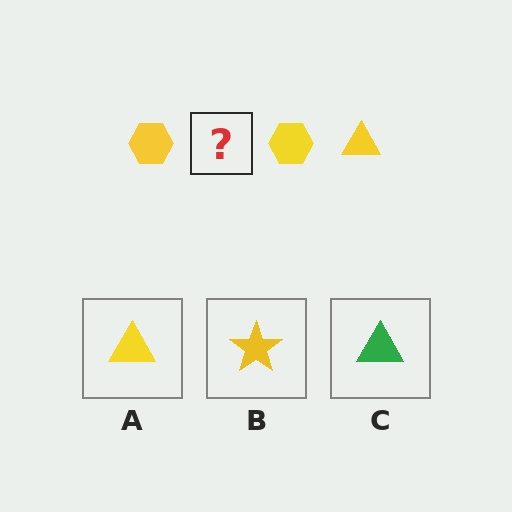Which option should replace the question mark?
Option A.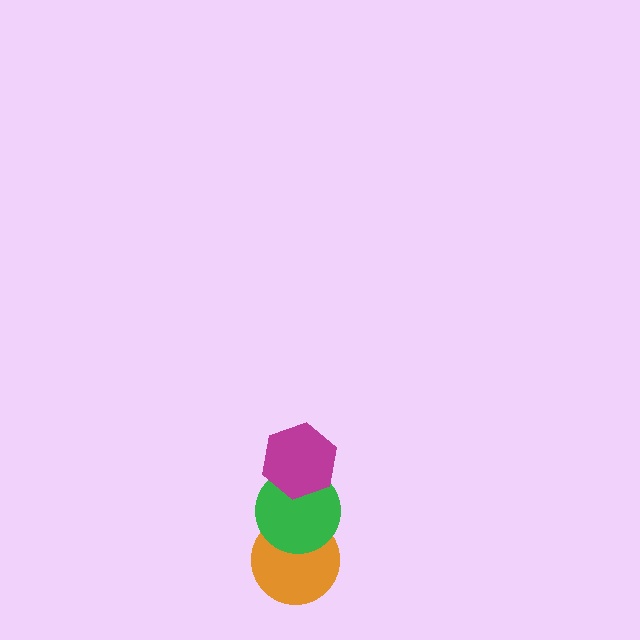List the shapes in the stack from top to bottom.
From top to bottom: the magenta hexagon, the green circle, the orange circle.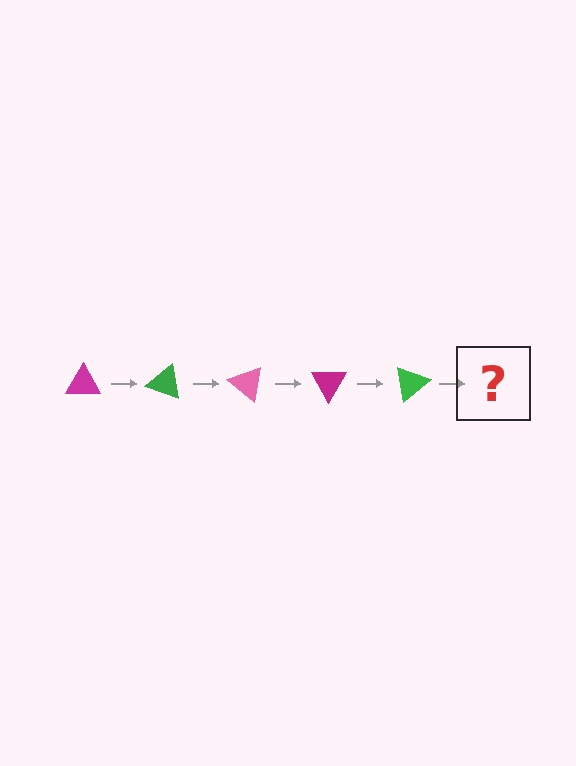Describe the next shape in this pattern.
It should be a pink triangle, rotated 100 degrees from the start.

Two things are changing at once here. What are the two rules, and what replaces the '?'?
The two rules are that it rotates 20 degrees each step and the color cycles through magenta, green, and pink. The '?' should be a pink triangle, rotated 100 degrees from the start.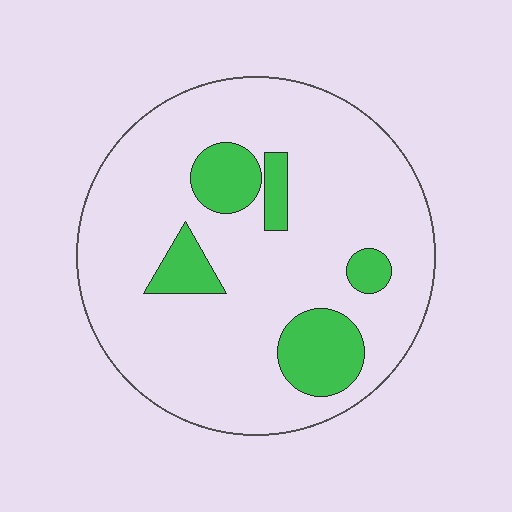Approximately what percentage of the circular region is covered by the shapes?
Approximately 15%.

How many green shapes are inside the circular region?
5.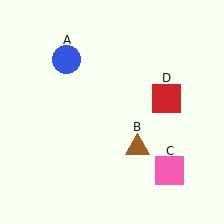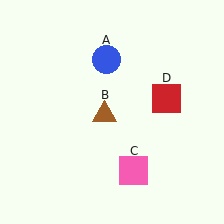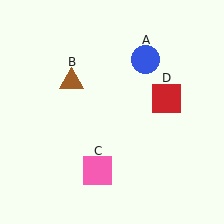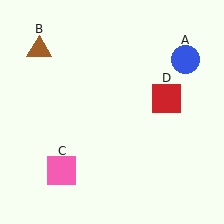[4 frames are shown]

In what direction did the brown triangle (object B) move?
The brown triangle (object B) moved up and to the left.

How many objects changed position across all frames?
3 objects changed position: blue circle (object A), brown triangle (object B), pink square (object C).